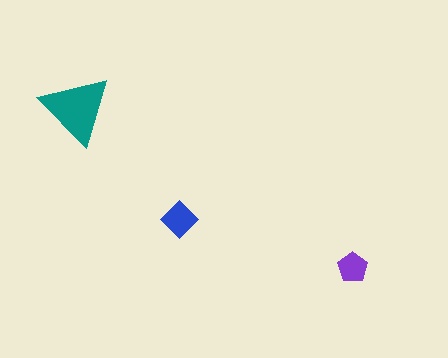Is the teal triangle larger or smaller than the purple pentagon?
Larger.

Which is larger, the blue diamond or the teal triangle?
The teal triangle.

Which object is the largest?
The teal triangle.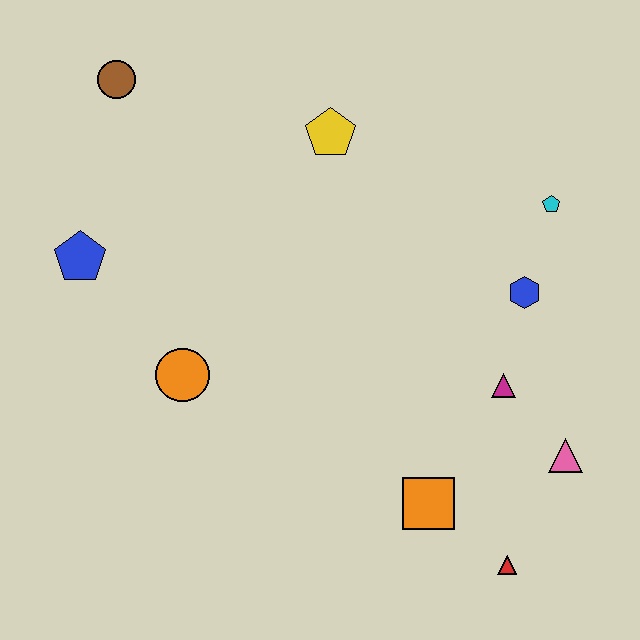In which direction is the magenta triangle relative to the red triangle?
The magenta triangle is above the red triangle.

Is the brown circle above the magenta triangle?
Yes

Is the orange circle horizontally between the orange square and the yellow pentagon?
No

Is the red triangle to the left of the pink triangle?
Yes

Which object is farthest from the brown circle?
The red triangle is farthest from the brown circle.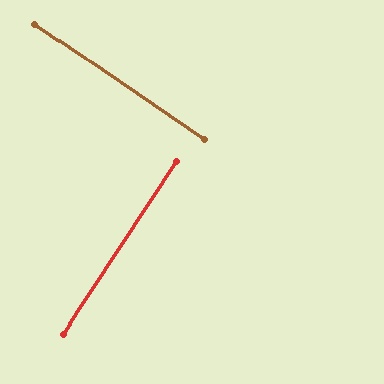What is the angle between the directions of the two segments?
Approximately 89 degrees.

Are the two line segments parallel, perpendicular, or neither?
Perpendicular — they meet at approximately 89°.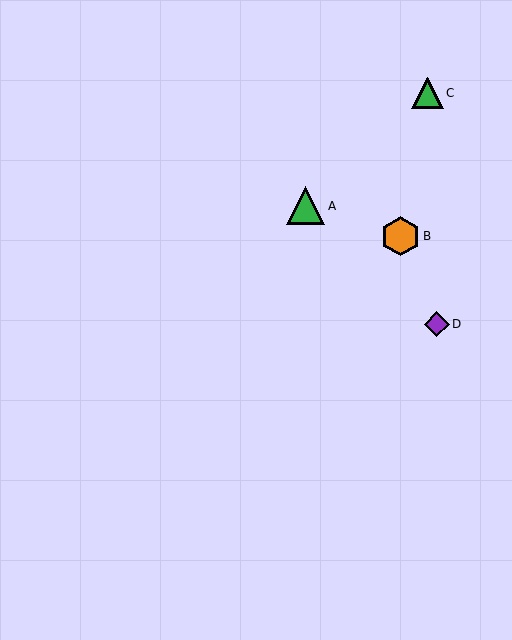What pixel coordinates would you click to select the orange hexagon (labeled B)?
Click at (400, 236) to select the orange hexagon B.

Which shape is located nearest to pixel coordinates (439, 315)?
The purple diamond (labeled D) at (437, 324) is nearest to that location.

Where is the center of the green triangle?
The center of the green triangle is at (306, 206).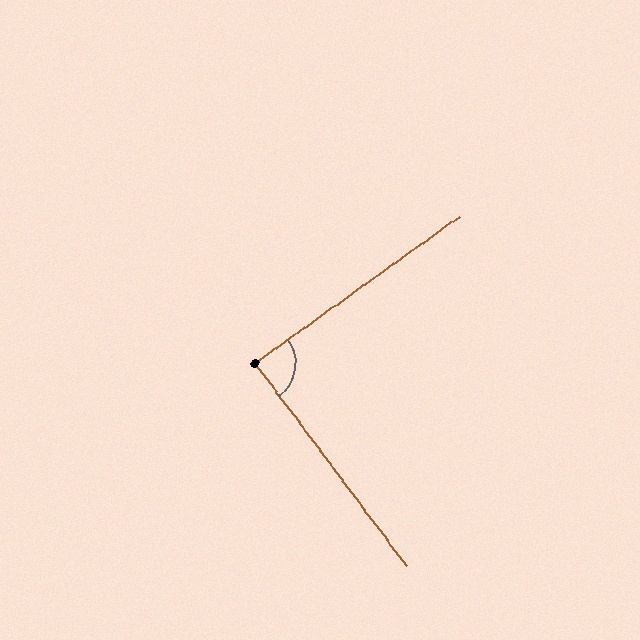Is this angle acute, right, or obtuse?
It is approximately a right angle.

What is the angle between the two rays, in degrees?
Approximately 89 degrees.